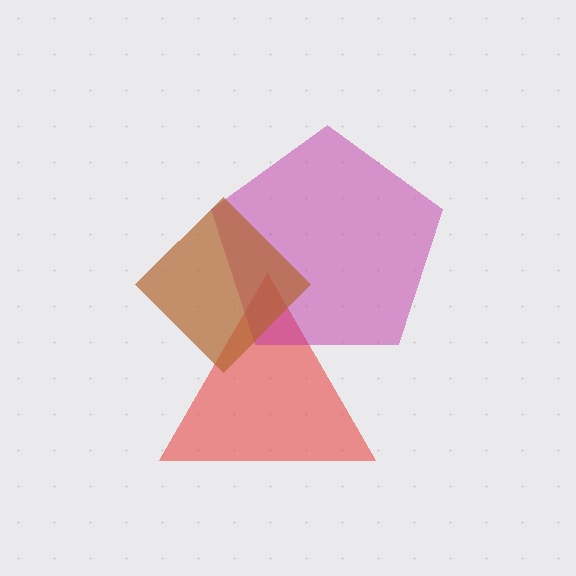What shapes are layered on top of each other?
The layered shapes are: a red triangle, a magenta pentagon, a brown diamond.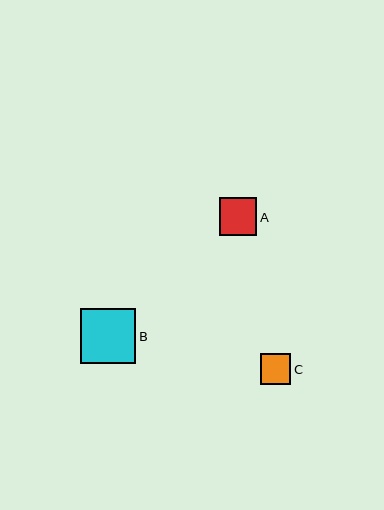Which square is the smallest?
Square C is the smallest with a size of approximately 31 pixels.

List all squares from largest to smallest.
From largest to smallest: B, A, C.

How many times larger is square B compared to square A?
Square B is approximately 1.5 times the size of square A.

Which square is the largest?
Square B is the largest with a size of approximately 55 pixels.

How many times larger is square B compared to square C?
Square B is approximately 1.8 times the size of square C.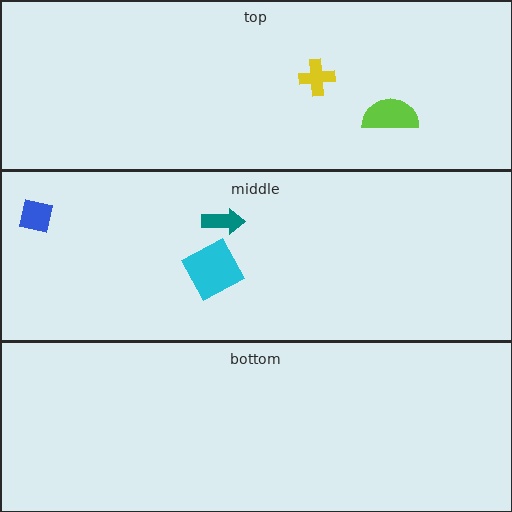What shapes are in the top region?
The yellow cross, the lime semicircle.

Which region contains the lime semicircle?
The top region.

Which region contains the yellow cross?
The top region.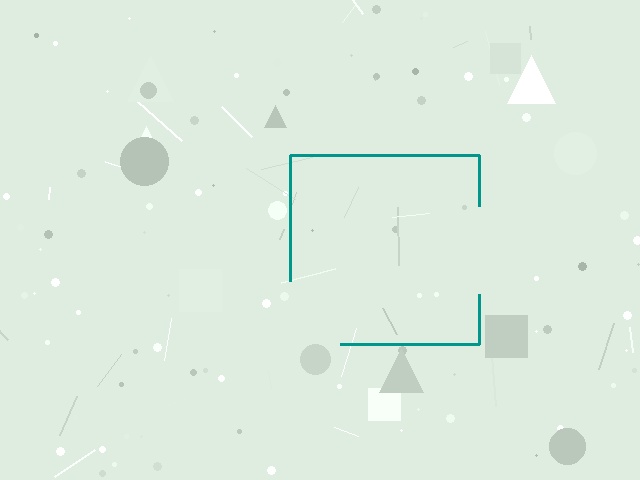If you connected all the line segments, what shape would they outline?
They would outline a square.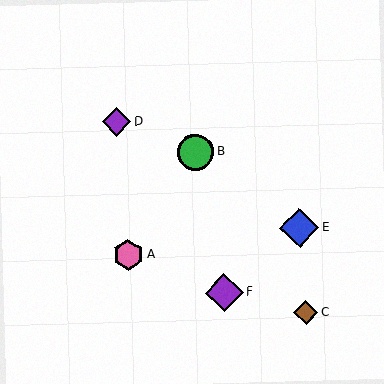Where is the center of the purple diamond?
The center of the purple diamond is at (117, 122).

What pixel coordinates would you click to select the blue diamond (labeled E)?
Click at (299, 228) to select the blue diamond E.